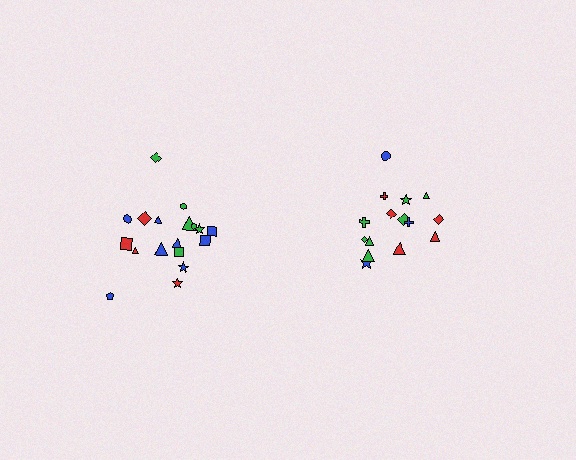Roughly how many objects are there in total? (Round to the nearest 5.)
Roughly 35 objects in total.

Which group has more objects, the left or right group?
The left group.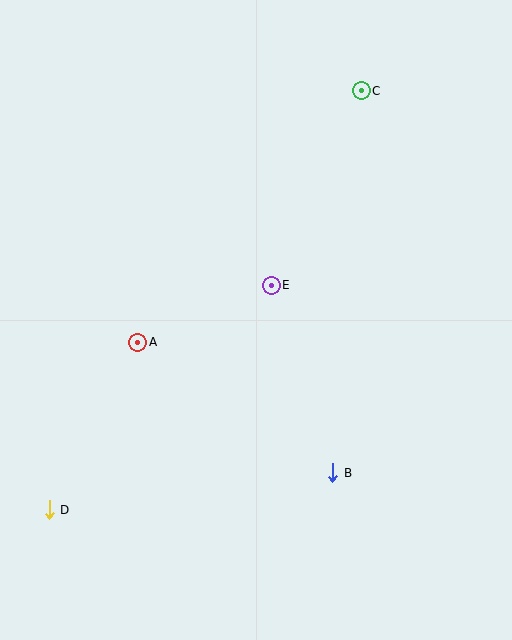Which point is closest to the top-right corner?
Point C is closest to the top-right corner.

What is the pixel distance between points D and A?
The distance between D and A is 189 pixels.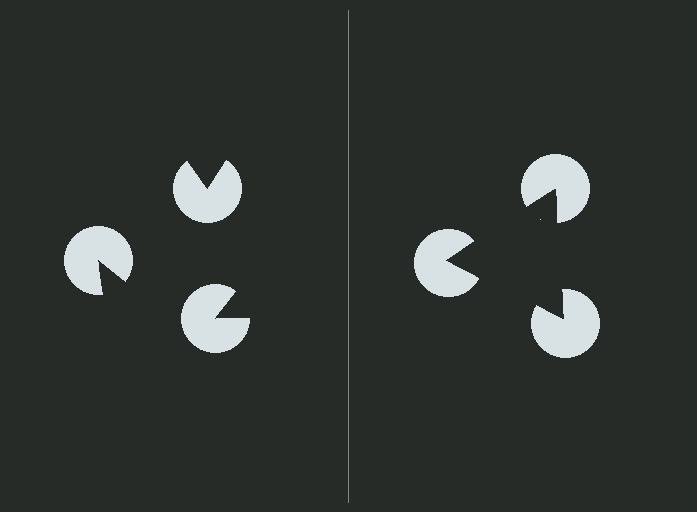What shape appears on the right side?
An illusory triangle.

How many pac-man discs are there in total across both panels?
6 — 3 on each side.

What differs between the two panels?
The pac-man discs are positioned identically on both sides; only the wedge orientations differ. On the right they align to a triangle; on the left they are misaligned.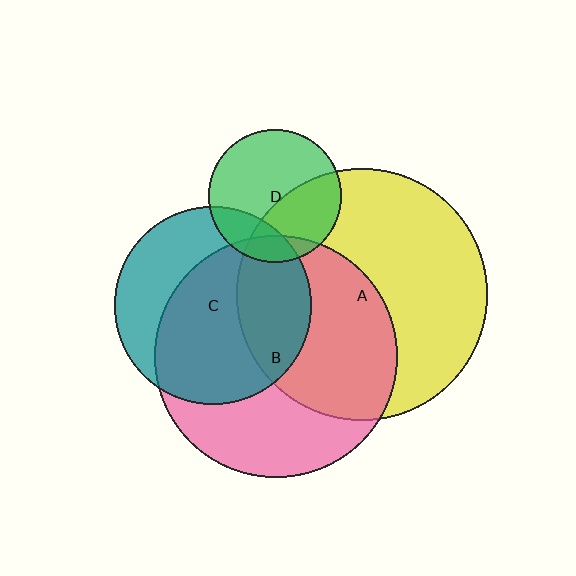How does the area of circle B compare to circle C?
Approximately 1.5 times.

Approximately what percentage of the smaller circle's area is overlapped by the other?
Approximately 65%.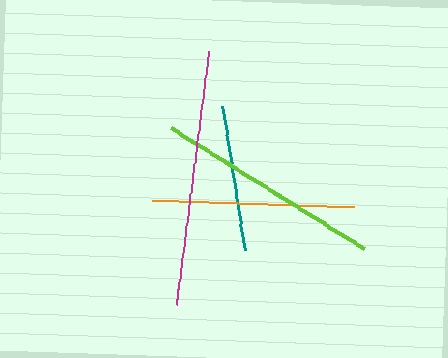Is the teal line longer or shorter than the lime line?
The lime line is longer than the teal line.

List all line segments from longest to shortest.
From longest to shortest: magenta, lime, orange, teal.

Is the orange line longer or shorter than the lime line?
The lime line is longer than the orange line.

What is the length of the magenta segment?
The magenta segment is approximately 256 pixels long.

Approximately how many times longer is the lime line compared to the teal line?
The lime line is approximately 1.6 times the length of the teal line.